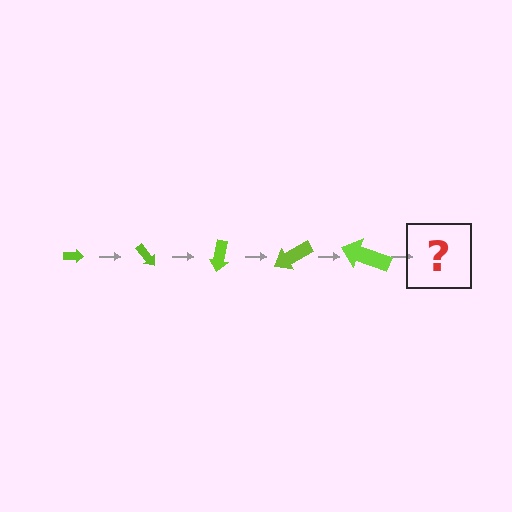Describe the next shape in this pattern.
It should be an arrow, larger than the previous one and rotated 250 degrees from the start.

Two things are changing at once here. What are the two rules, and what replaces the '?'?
The two rules are that the arrow grows larger each step and it rotates 50 degrees each step. The '?' should be an arrow, larger than the previous one and rotated 250 degrees from the start.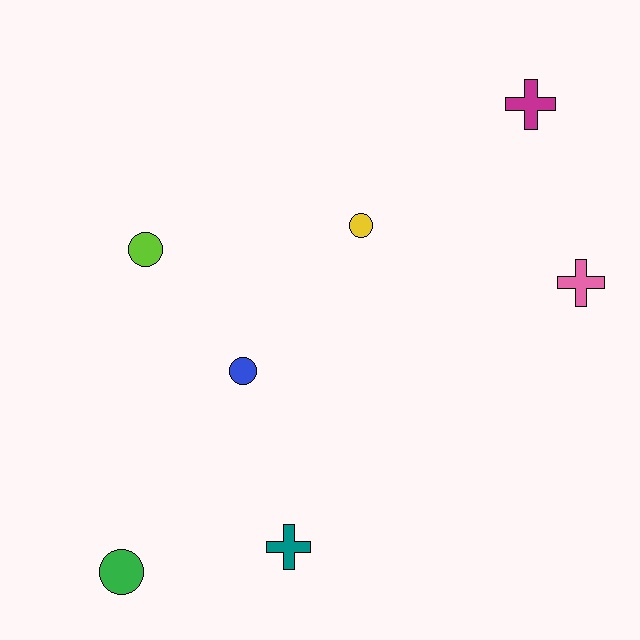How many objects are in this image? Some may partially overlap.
There are 7 objects.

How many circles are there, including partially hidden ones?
There are 4 circles.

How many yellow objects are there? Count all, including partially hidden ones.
There is 1 yellow object.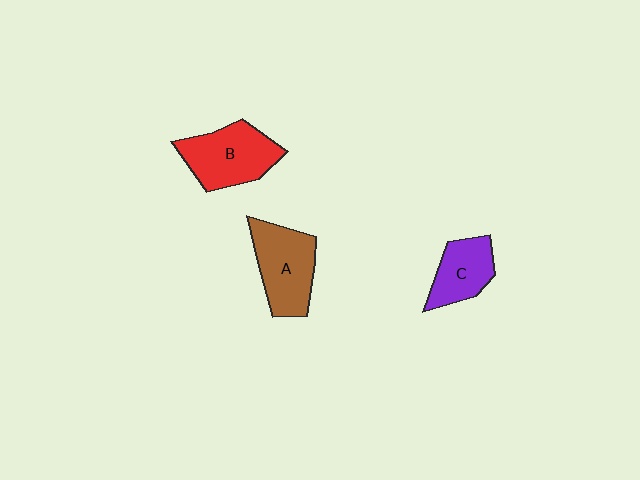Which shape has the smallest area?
Shape C (purple).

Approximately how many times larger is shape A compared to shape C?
Approximately 1.4 times.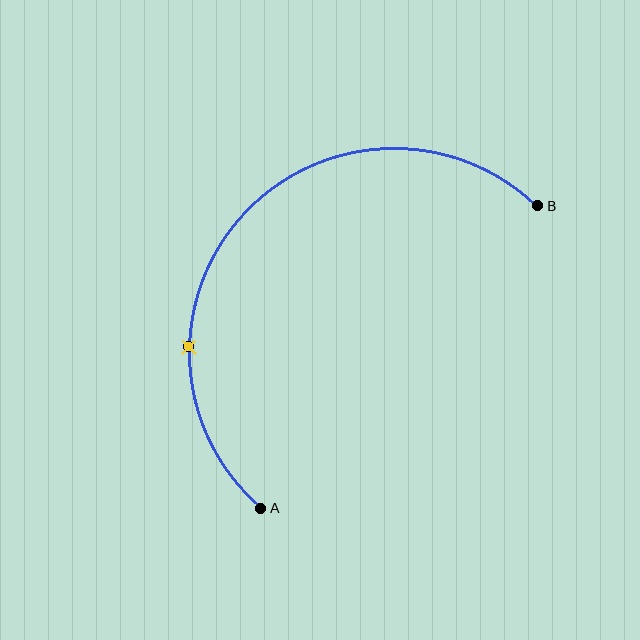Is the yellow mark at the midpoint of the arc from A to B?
No. The yellow mark lies on the arc but is closer to endpoint A. The arc midpoint would be at the point on the curve equidistant along the arc from both A and B.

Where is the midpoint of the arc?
The arc midpoint is the point on the curve farthest from the straight line joining A and B. It sits above and to the left of that line.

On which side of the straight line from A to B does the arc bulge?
The arc bulges above and to the left of the straight line connecting A and B.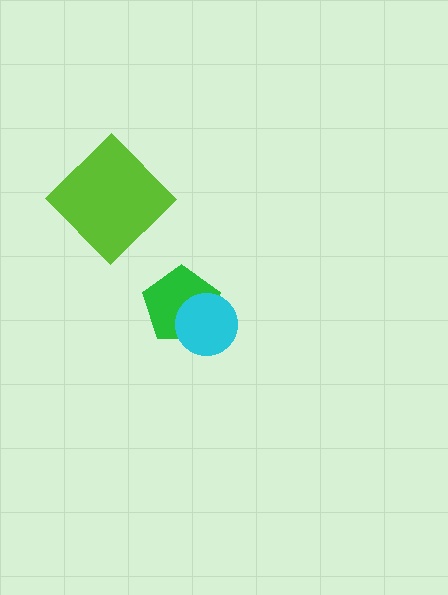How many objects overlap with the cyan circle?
1 object overlaps with the cyan circle.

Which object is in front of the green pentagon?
The cyan circle is in front of the green pentagon.